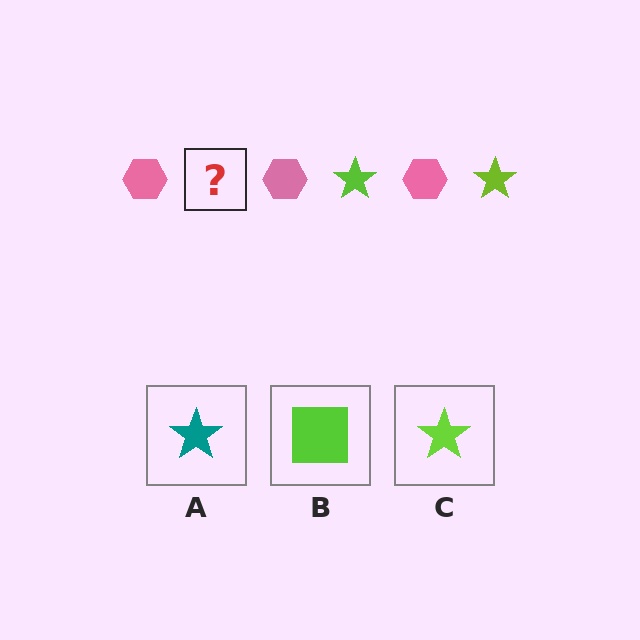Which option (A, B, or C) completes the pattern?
C.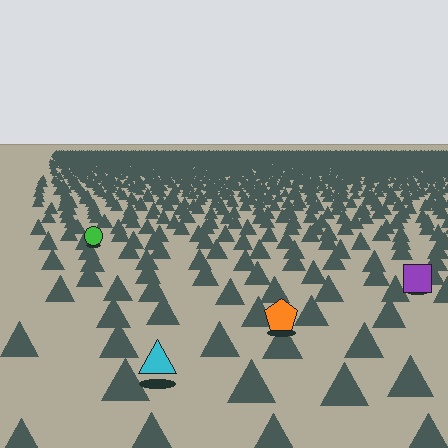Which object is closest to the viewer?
The cyan triangle is closest. The texture marks near it are larger and more spread out.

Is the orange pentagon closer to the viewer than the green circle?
Yes. The orange pentagon is closer — you can tell from the texture gradient: the ground texture is coarser near it.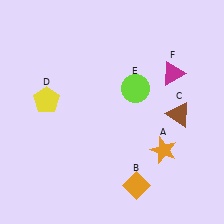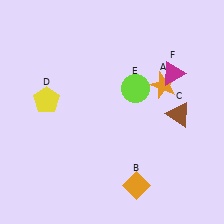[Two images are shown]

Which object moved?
The orange star (A) moved up.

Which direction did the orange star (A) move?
The orange star (A) moved up.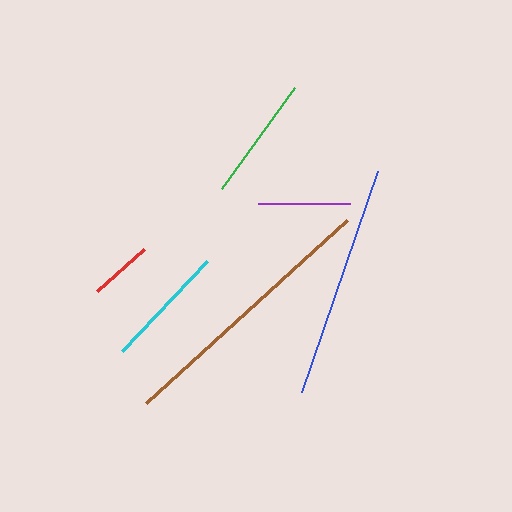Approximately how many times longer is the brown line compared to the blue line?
The brown line is approximately 1.2 times the length of the blue line.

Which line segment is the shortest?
The red line is the shortest at approximately 62 pixels.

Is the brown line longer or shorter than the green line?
The brown line is longer than the green line.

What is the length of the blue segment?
The blue segment is approximately 233 pixels long.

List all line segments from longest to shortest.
From longest to shortest: brown, blue, green, cyan, purple, red.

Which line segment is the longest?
The brown line is the longest at approximately 272 pixels.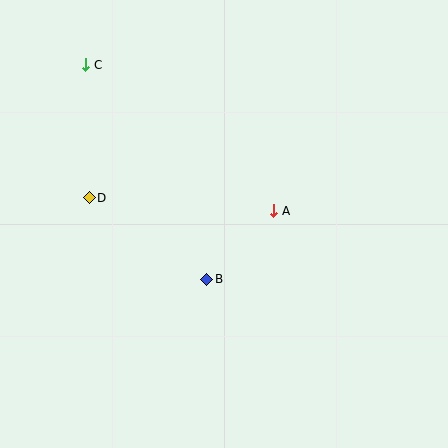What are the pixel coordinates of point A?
Point A is at (273, 211).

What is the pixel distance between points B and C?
The distance between B and C is 246 pixels.